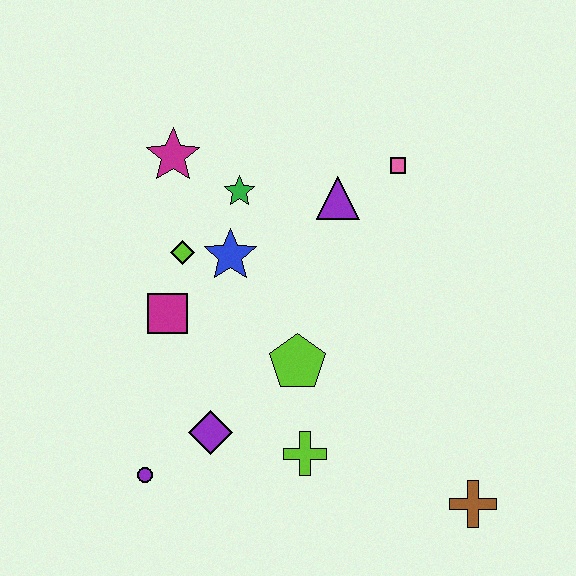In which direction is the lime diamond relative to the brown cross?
The lime diamond is to the left of the brown cross.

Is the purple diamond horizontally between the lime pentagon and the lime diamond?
Yes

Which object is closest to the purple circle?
The purple diamond is closest to the purple circle.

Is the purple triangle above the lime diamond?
Yes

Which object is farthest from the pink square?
The purple circle is farthest from the pink square.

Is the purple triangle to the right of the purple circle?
Yes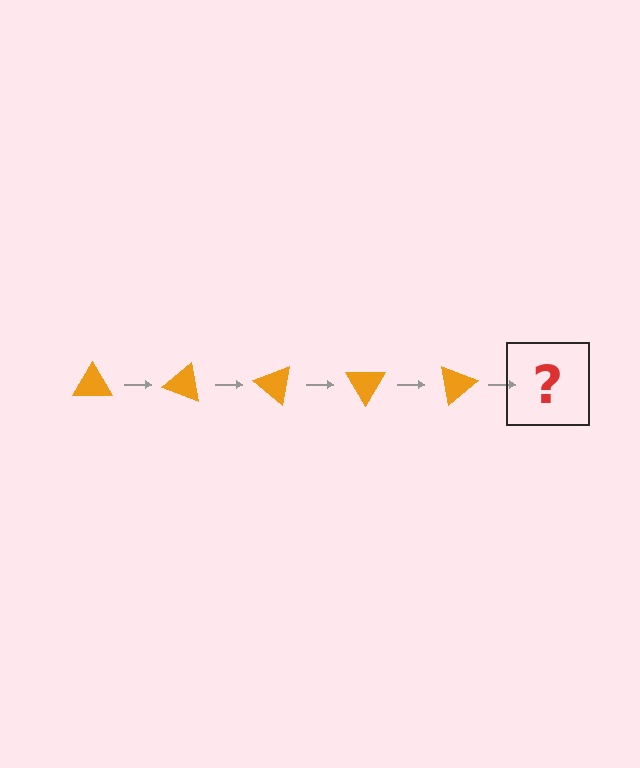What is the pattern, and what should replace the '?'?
The pattern is that the triangle rotates 20 degrees each step. The '?' should be an orange triangle rotated 100 degrees.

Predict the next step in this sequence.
The next step is an orange triangle rotated 100 degrees.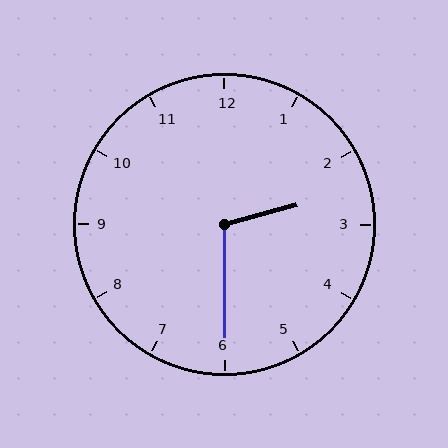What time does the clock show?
2:30.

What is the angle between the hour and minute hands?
Approximately 105 degrees.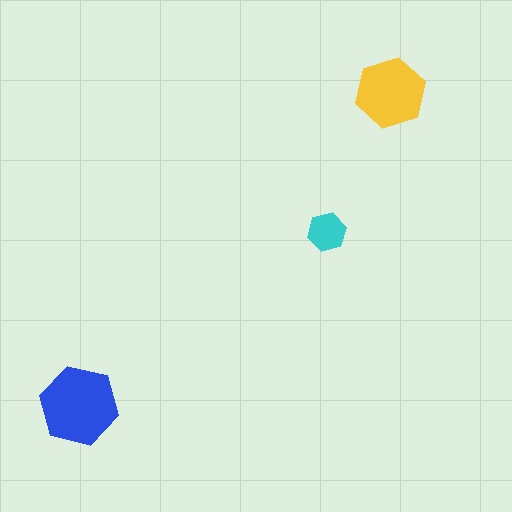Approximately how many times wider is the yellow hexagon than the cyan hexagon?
About 2 times wider.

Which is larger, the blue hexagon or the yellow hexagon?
The blue one.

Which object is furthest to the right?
The yellow hexagon is rightmost.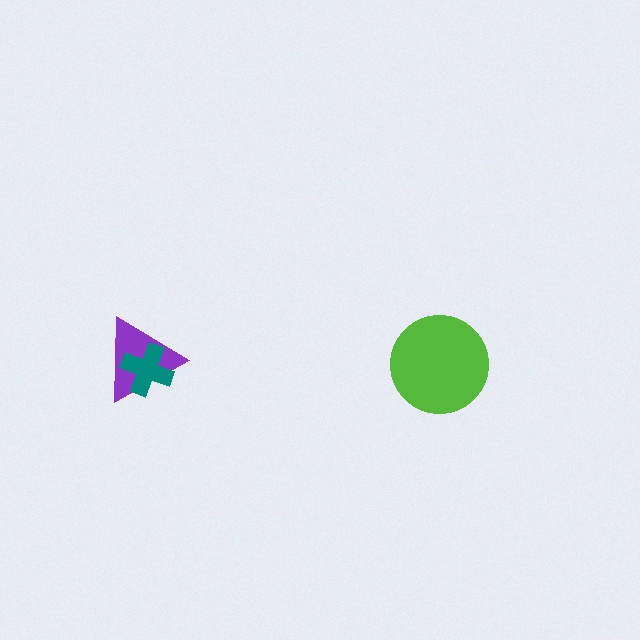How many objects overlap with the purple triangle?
1 object overlaps with the purple triangle.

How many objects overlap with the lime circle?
0 objects overlap with the lime circle.